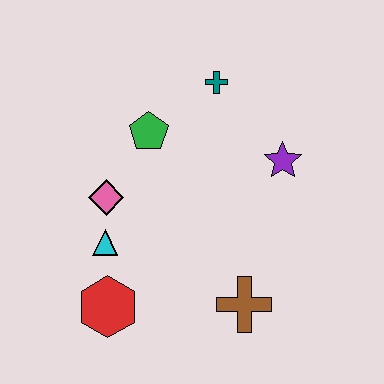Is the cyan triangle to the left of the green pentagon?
Yes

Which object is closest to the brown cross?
The red hexagon is closest to the brown cross.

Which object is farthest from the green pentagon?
The brown cross is farthest from the green pentagon.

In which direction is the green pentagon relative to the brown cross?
The green pentagon is above the brown cross.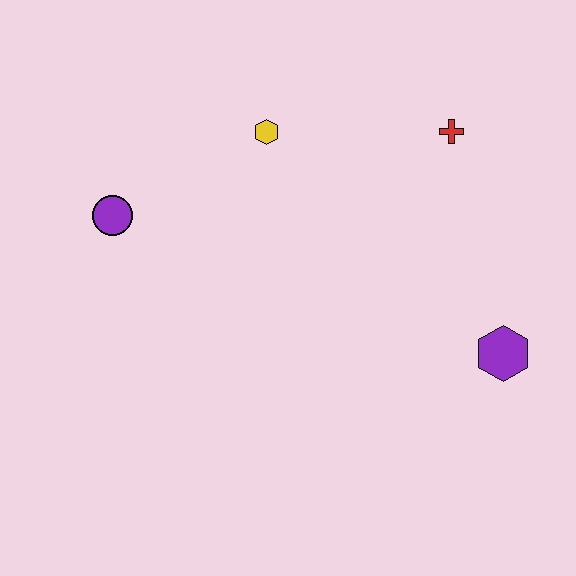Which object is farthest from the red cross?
The purple circle is farthest from the red cross.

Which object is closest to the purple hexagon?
The red cross is closest to the purple hexagon.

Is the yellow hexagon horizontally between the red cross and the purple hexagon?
No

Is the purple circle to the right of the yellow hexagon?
No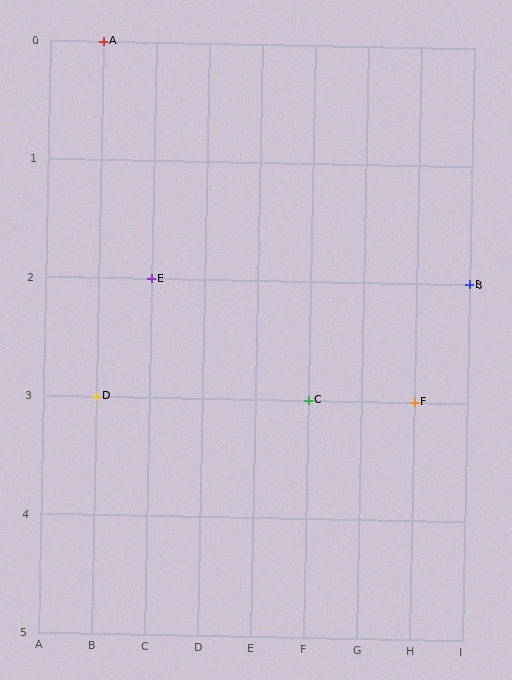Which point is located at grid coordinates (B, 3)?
Point D is at (B, 3).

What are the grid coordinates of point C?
Point C is at grid coordinates (F, 3).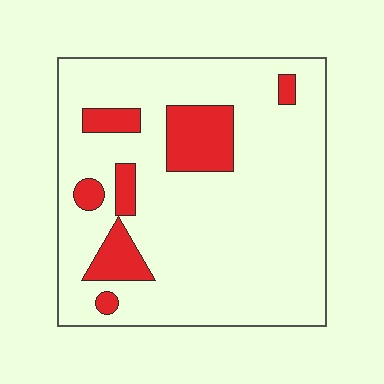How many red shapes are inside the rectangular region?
7.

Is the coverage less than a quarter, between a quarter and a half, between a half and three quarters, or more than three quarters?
Less than a quarter.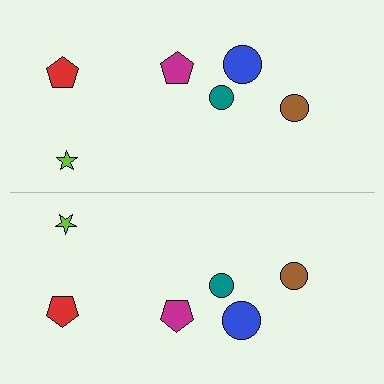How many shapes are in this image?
There are 12 shapes in this image.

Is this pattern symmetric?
Yes, this pattern has bilateral (reflection) symmetry.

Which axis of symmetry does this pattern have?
The pattern has a horizontal axis of symmetry running through the center of the image.